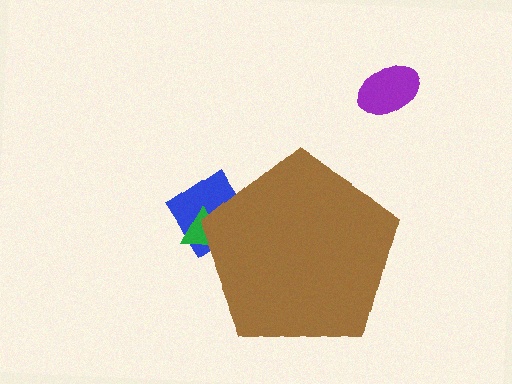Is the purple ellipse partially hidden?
No, the purple ellipse is fully visible.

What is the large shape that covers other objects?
A brown pentagon.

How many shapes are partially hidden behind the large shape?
2 shapes are partially hidden.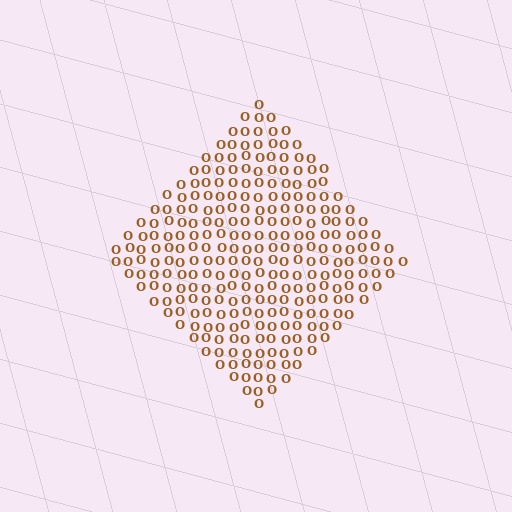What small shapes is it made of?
It is made of small letter O's.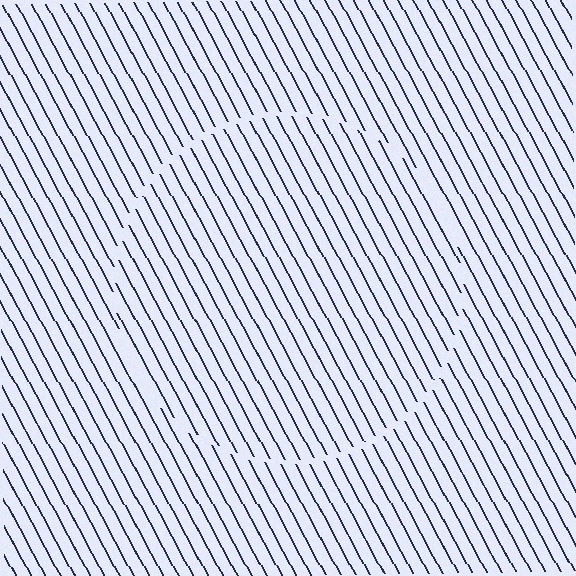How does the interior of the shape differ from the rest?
The interior of the shape contains the same grating, shifted by half a period — the contour is defined by the phase discontinuity where line-ends from the inner and outer gratings abut.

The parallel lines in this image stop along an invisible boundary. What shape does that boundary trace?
An illusory circle. The interior of the shape contains the same grating, shifted by half a period — the contour is defined by the phase discontinuity where line-ends from the inner and outer gratings abut.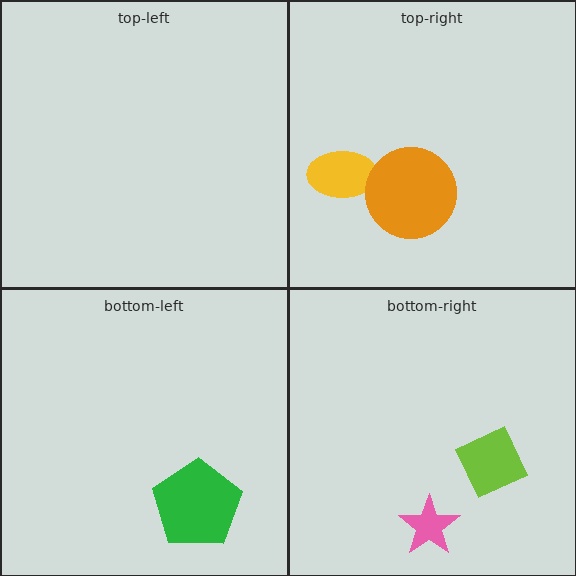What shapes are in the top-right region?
The yellow ellipse, the orange circle.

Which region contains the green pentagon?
The bottom-left region.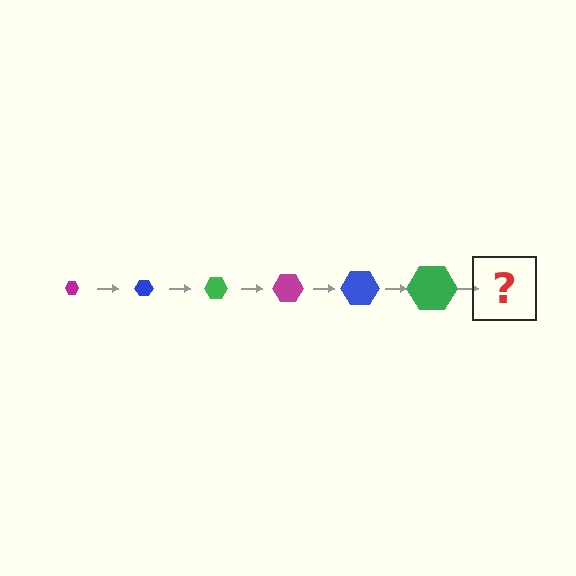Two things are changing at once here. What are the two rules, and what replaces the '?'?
The two rules are that the hexagon grows larger each step and the color cycles through magenta, blue, and green. The '?' should be a magenta hexagon, larger than the previous one.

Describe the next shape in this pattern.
It should be a magenta hexagon, larger than the previous one.